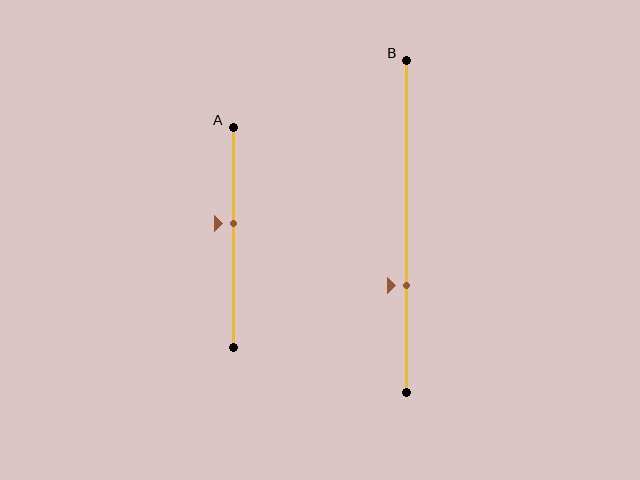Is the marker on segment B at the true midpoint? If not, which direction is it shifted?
No, the marker on segment B is shifted downward by about 18% of the segment length.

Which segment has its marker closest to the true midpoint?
Segment A has its marker closest to the true midpoint.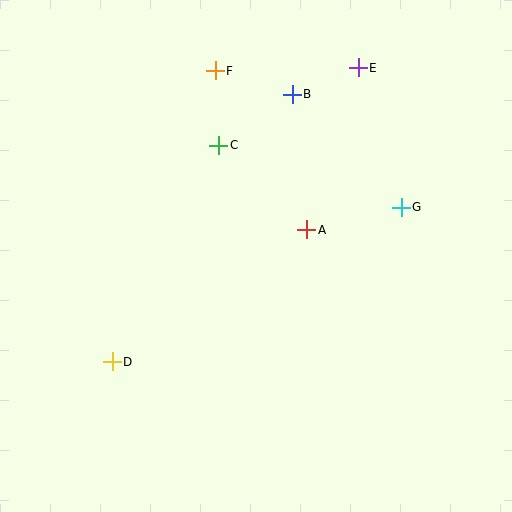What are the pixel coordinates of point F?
Point F is at (215, 71).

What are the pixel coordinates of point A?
Point A is at (307, 230).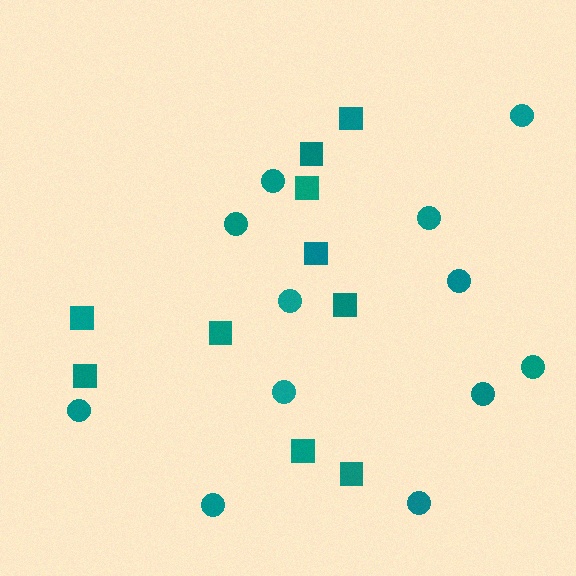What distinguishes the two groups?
There are 2 groups: one group of circles (12) and one group of squares (10).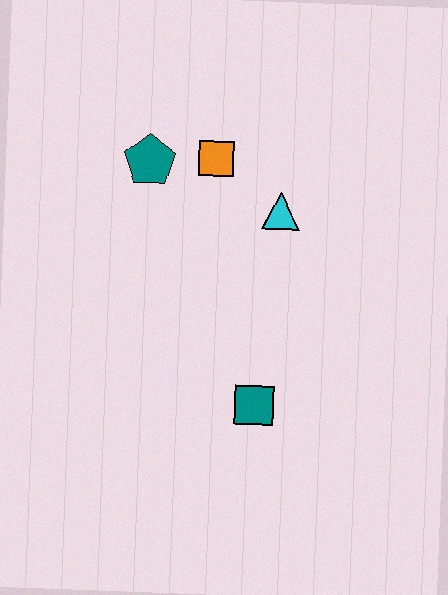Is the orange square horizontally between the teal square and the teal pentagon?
Yes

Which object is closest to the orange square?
The teal pentagon is closest to the orange square.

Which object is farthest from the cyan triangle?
The teal square is farthest from the cyan triangle.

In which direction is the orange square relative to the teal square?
The orange square is above the teal square.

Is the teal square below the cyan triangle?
Yes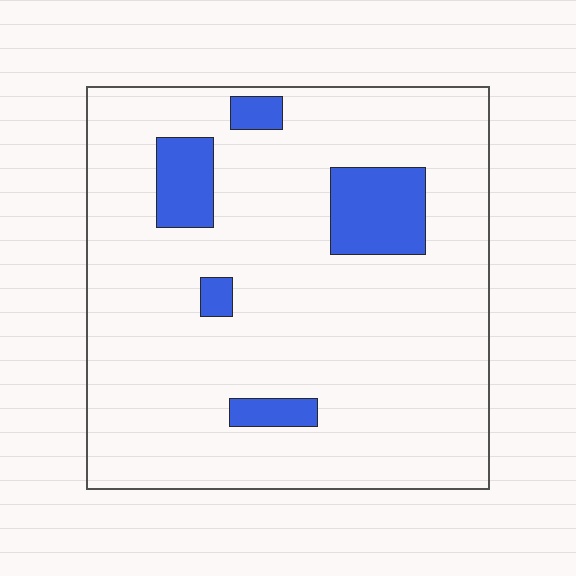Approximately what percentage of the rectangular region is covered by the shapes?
Approximately 10%.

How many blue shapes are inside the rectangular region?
5.